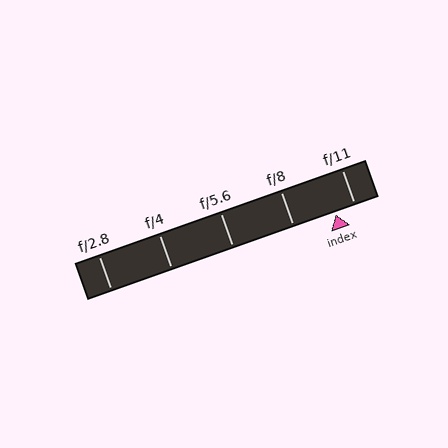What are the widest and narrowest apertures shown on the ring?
The widest aperture shown is f/2.8 and the narrowest is f/11.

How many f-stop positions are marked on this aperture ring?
There are 5 f-stop positions marked.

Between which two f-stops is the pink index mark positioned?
The index mark is between f/8 and f/11.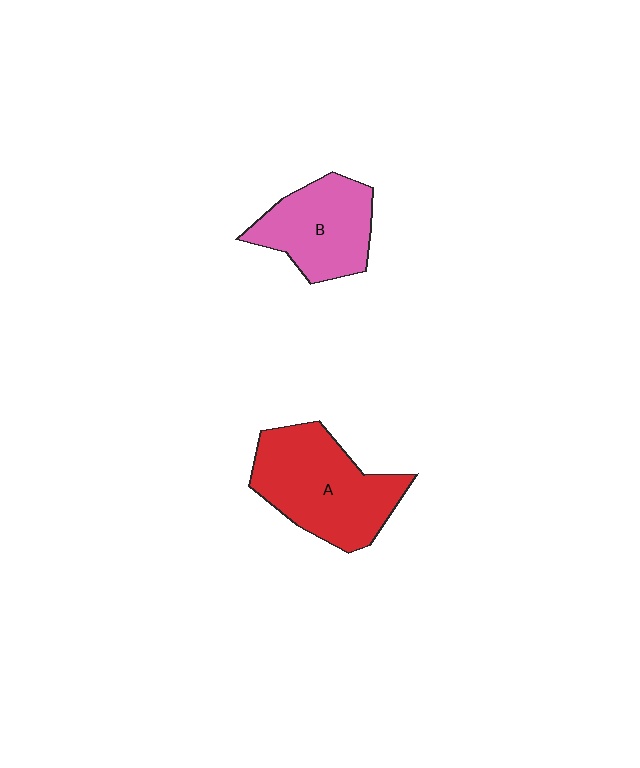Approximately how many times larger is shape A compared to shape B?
Approximately 1.3 times.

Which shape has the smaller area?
Shape B (pink).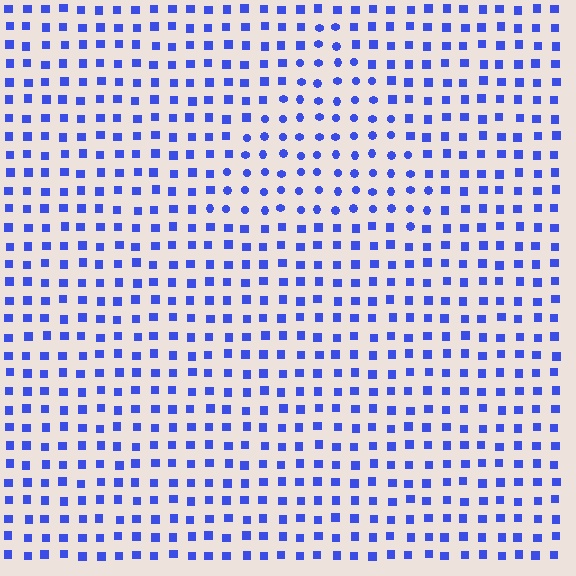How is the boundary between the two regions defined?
The boundary is defined by a change in element shape: circles inside vs. squares outside. All elements share the same color and spacing.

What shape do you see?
I see a triangle.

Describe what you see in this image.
The image is filled with small blue elements arranged in a uniform grid. A triangle-shaped region contains circles, while the surrounding area contains squares. The boundary is defined purely by the change in element shape.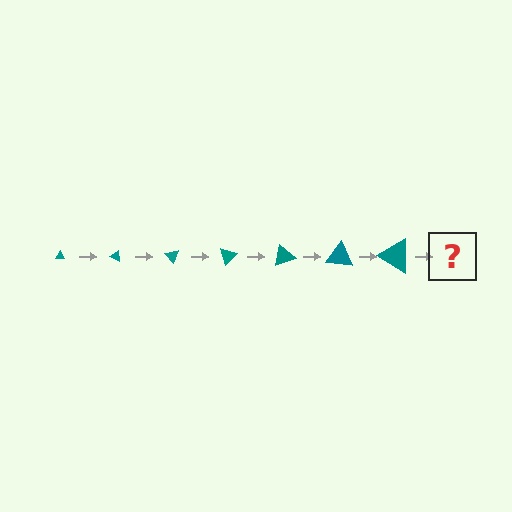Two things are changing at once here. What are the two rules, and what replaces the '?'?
The two rules are that the triangle grows larger each step and it rotates 25 degrees each step. The '?' should be a triangle, larger than the previous one and rotated 175 degrees from the start.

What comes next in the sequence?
The next element should be a triangle, larger than the previous one and rotated 175 degrees from the start.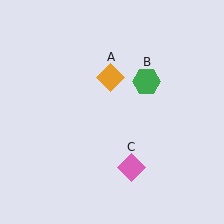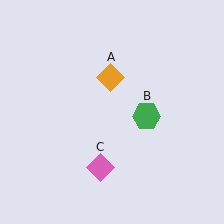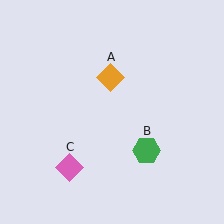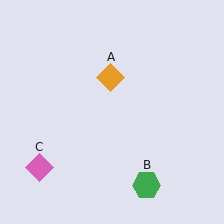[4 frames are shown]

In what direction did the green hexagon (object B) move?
The green hexagon (object B) moved down.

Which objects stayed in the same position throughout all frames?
Orange diamond (object A) remained stationary.